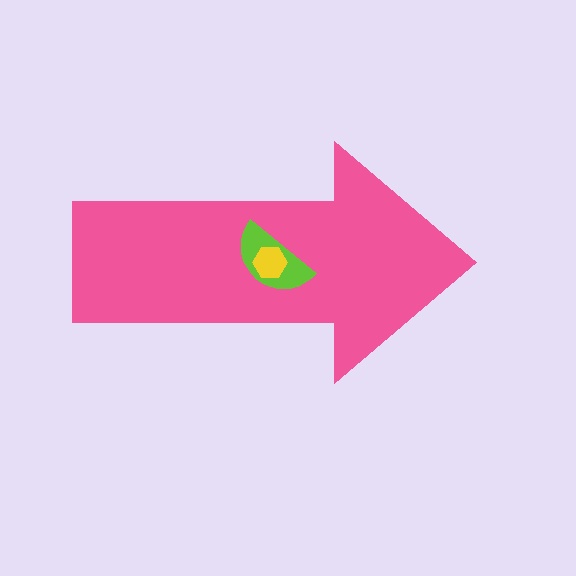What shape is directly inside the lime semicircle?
The yellow hexagon.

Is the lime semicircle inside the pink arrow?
Yes.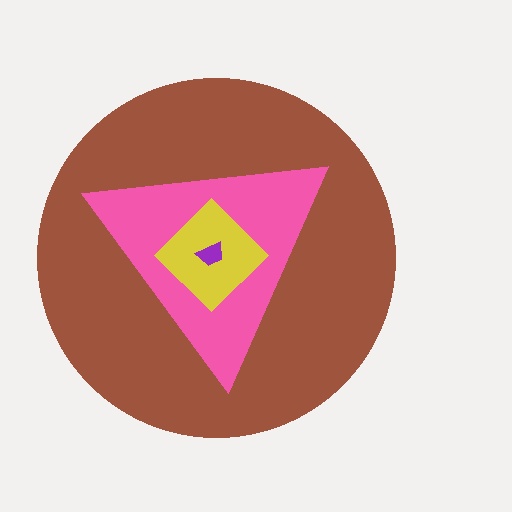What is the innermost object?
The purple trapezoid.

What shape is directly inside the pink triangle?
The yellow diamond.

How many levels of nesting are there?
4.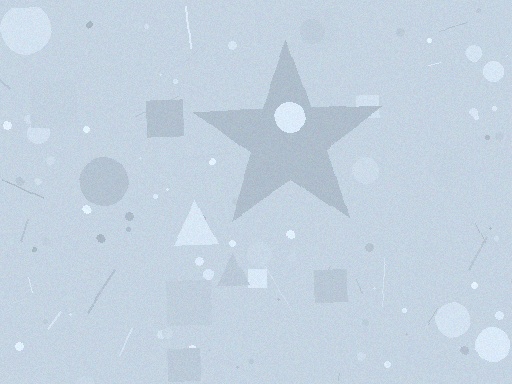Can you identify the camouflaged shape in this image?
The camouflaged shape is a star.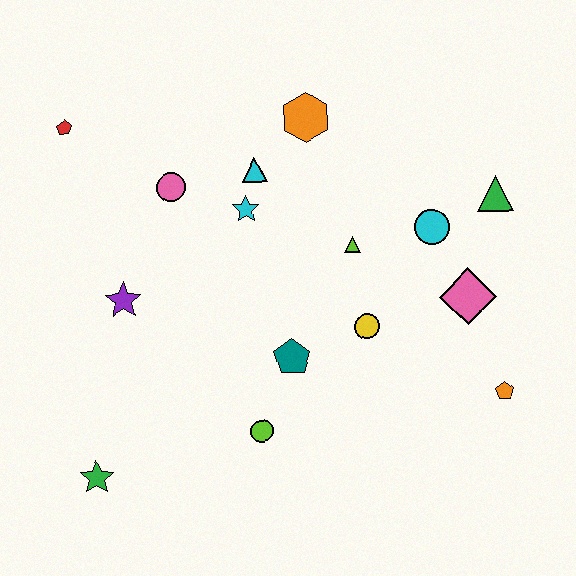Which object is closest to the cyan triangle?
The cyan star is closest to the cyan triangle.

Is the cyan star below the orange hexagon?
Yes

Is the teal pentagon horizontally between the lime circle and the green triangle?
Yes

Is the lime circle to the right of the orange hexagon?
No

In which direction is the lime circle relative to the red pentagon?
The lime circle is below the red pentagon.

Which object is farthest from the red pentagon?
The orange pentagon is farthest from the red pentagon.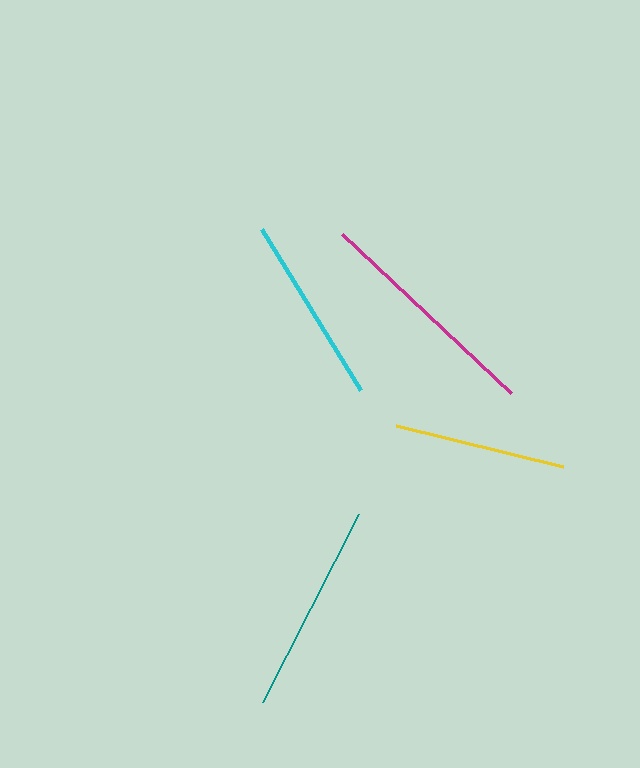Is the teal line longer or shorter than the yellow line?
The teal line is longer than the yellow line.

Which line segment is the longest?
The magenta line is the longest at approximately 233 pixels.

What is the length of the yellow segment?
The yellow segment is approximately 173 pixels long.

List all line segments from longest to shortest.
From longest to shortest: magenta, teal, cyan, yellow.